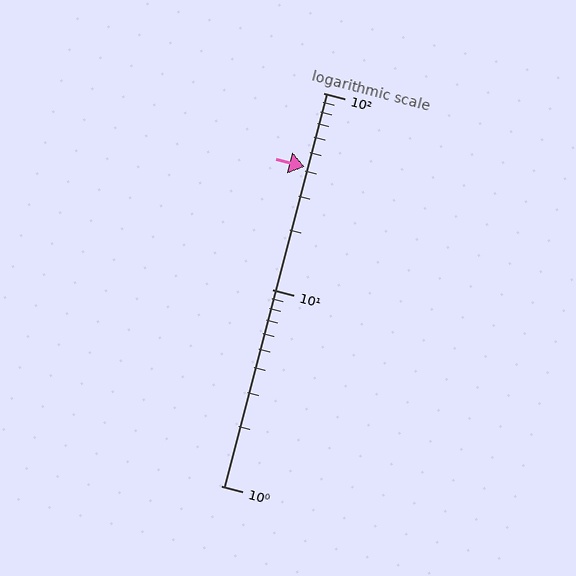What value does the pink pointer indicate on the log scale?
The pointer indicates approximately 42.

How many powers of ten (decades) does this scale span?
The scale spans 2 decades, from 1 to 100.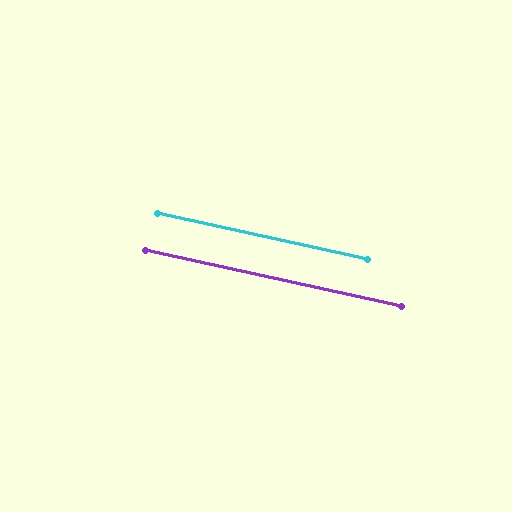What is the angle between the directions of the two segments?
Approximately 0 degrees.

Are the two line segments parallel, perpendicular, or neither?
Parallel — their directions differ by only 0.0°.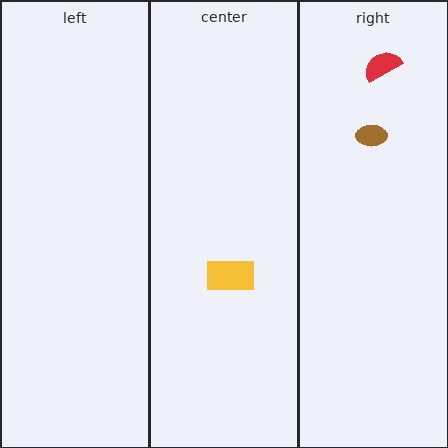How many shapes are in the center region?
1.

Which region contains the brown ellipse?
The right region.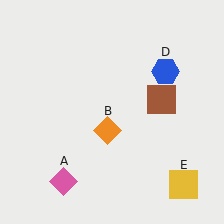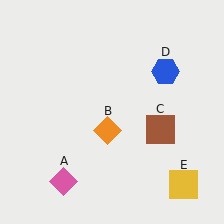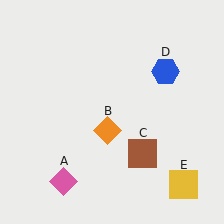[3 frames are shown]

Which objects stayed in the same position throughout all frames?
Pink diamond (object A) and orange diamond (object B) and blue hexagon (object D) and yellow square (object E) remained stationary.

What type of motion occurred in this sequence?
The brown square (object C) rotated clockwise around the center of the scene.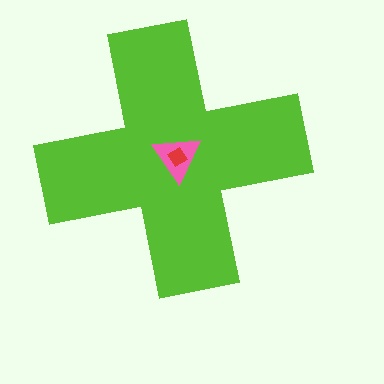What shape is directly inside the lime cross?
The pink triangle.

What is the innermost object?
The red diamond.